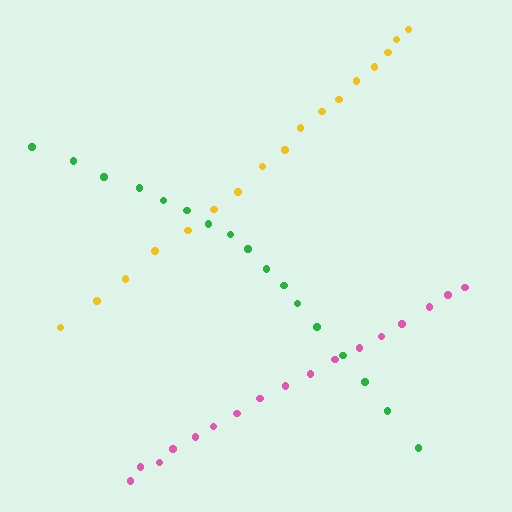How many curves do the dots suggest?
There are 3 distinct paths.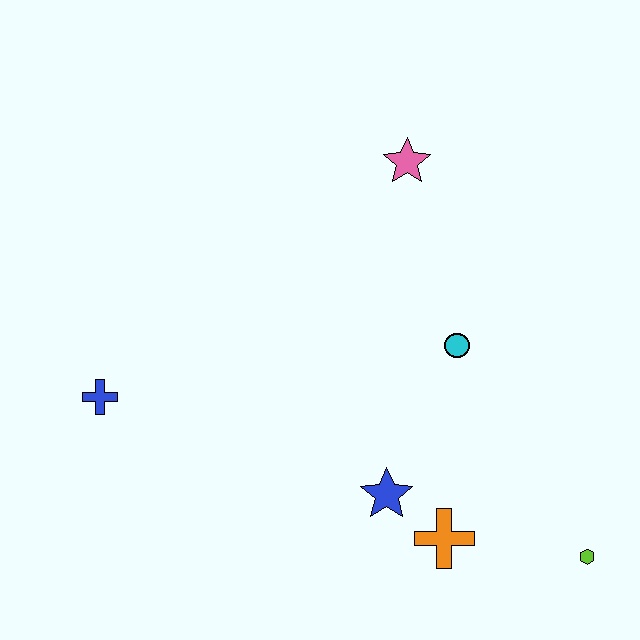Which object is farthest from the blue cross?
The lime hexagon is farthest from the blue cross.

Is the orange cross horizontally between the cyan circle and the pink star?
Yes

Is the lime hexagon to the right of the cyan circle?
Yes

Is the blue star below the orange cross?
No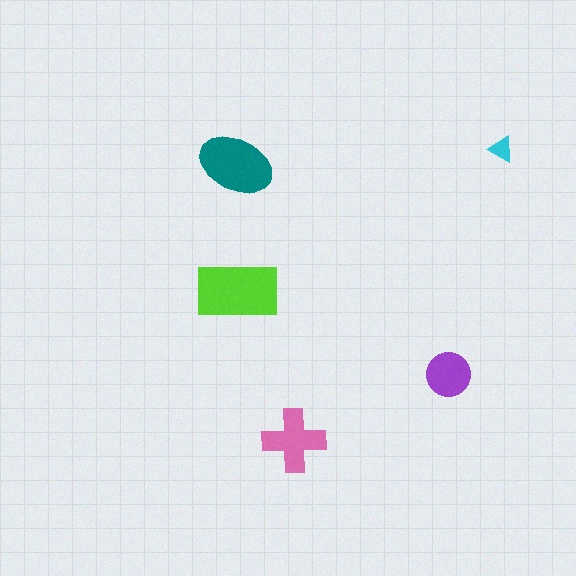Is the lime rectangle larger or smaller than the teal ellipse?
Larger.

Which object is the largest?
The lime rectangle.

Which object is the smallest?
The cyan triangle.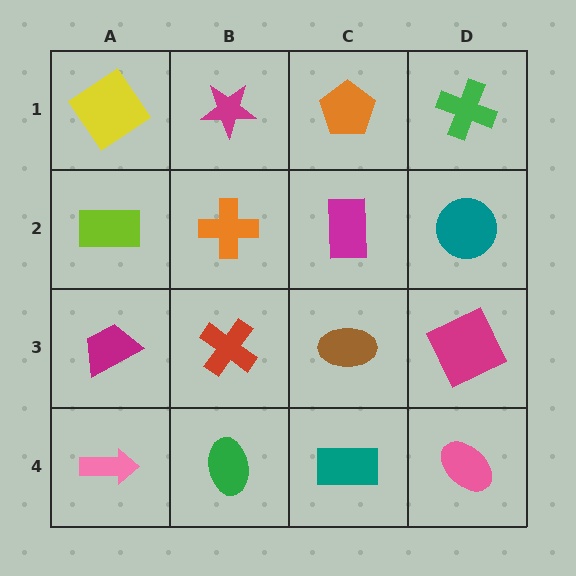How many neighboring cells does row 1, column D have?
2.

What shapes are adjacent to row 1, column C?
A magenta rectangle (row 2, column C), a magenta star (row 1, column B), a green cross (row 1, column D).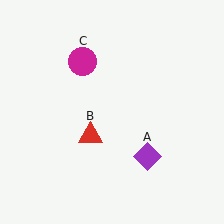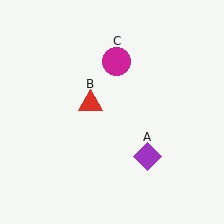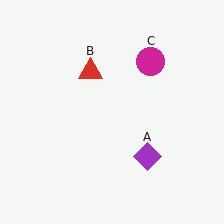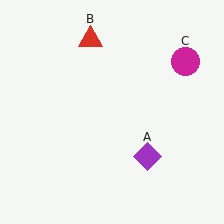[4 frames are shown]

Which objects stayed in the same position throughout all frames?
Purple diamond (object A) remained stationary.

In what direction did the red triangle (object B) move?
The red triangle (object B) moved up.